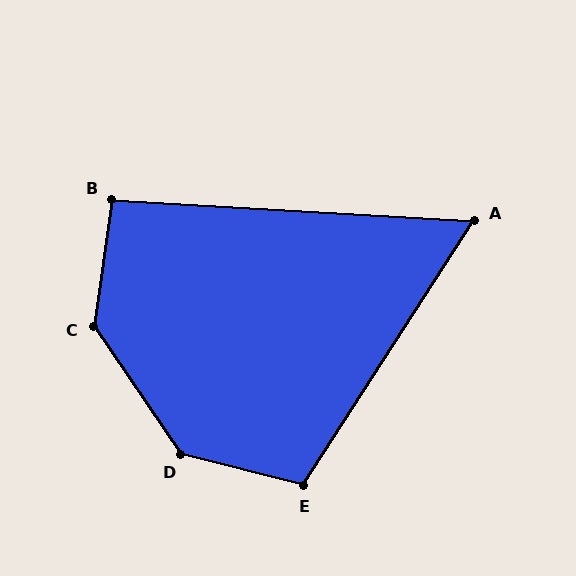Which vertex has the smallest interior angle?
A, at approximately 61 degrees.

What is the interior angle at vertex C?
Approximately 138 degrees (obtuse).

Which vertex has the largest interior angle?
D, at approximately 138 degrees.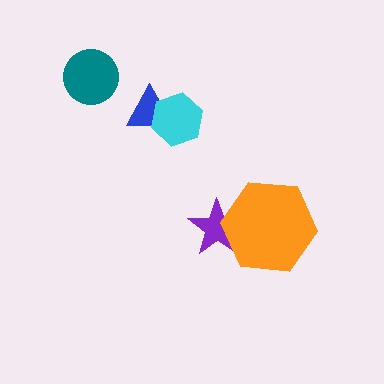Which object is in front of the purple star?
The orange hexagon is in front of the purple star.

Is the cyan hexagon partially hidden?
No, no other shape covers it.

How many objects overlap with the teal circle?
0 objects overlap with the teal circle.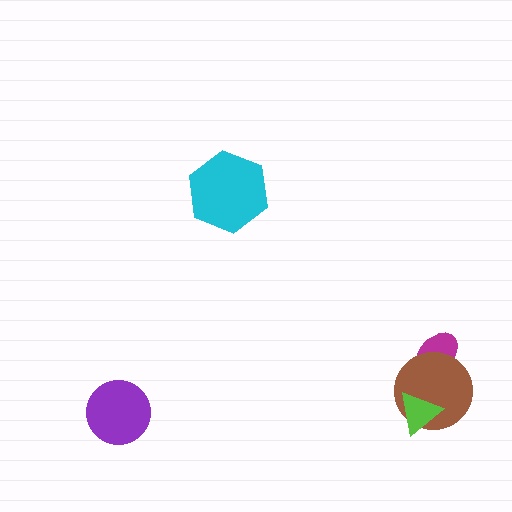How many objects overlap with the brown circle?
2 objects overlap with the brown circle.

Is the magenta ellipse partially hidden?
Yes, it is partially covered by another shape.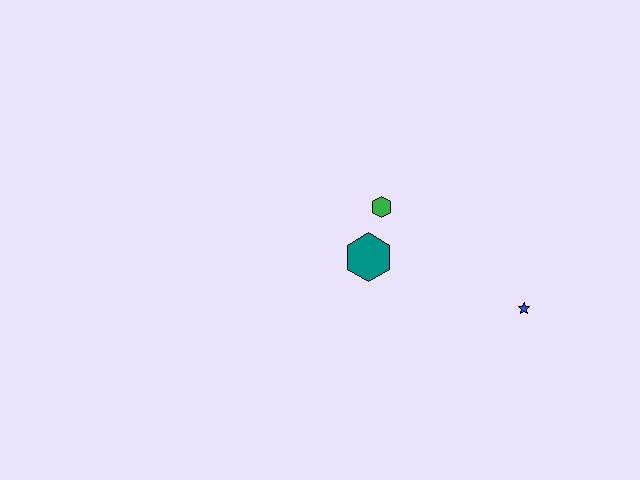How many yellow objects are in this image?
There are no yellow objects.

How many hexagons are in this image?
There are 2 hexagons.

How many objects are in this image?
There are 3 objects.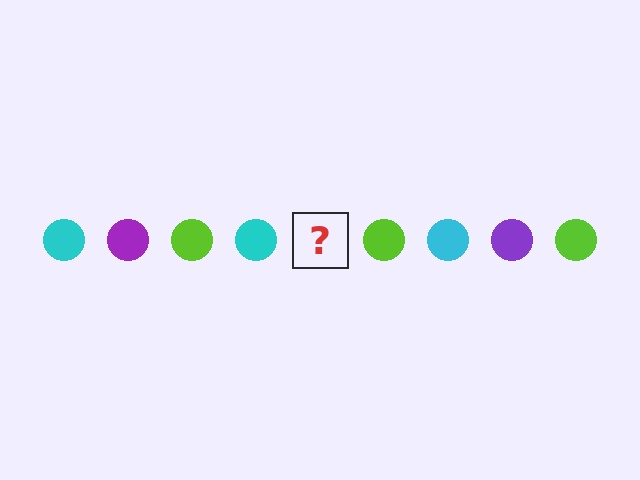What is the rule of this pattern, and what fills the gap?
The rule is that the pattern cycles through cyan, purple, lime circles. The gap should be filled with a purple circle.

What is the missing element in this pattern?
The missing element is a purple circle.